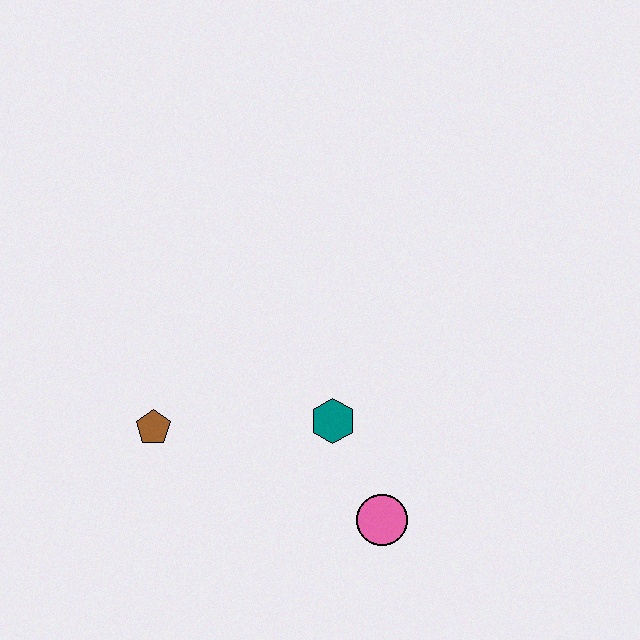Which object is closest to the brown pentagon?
The teal hexagon is closest to the brown pentagon.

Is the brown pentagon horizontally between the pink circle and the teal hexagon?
No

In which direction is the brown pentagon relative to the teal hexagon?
The brown pentagon is to the left of the teal hexagon.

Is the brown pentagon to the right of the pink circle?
No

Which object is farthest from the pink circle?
The brown pentagon is farthest from the pink circle.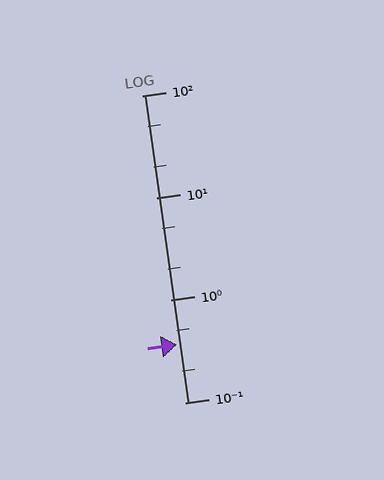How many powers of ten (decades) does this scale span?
The scale spans 3 decades, from 0.1 to 100.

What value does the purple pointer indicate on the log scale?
The pointer indicates approximately 0.37.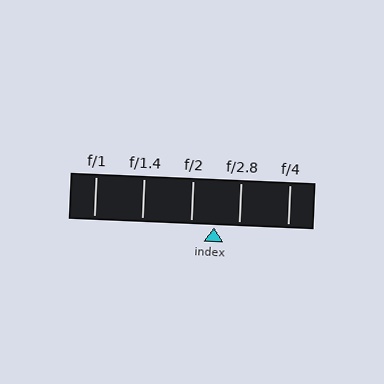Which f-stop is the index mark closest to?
The index mark is closest to f/2.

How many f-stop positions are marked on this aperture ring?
There are 5 f-stop positions marked.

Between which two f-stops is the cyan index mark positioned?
The index mark is between f/2 and f/2.8.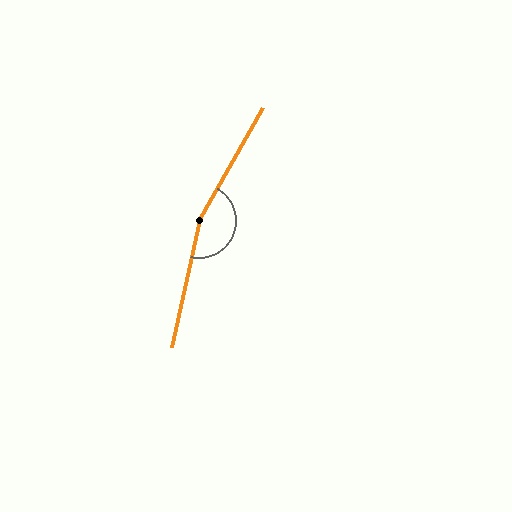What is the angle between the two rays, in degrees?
Approximately 163 degrees.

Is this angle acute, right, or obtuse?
It is obtuse.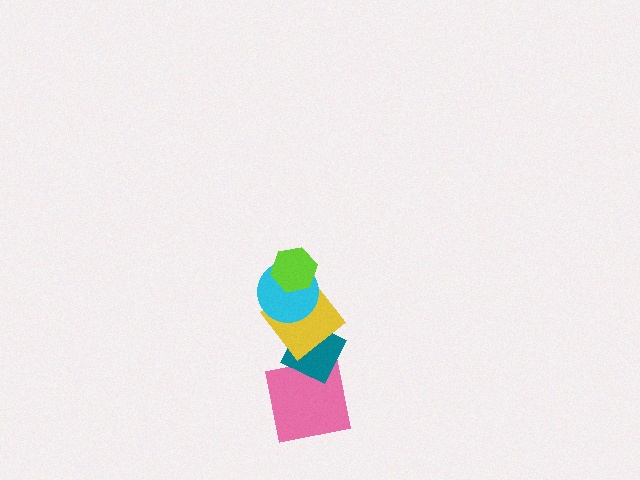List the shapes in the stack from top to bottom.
From top to bottom: the lime hexagon, the cyan circle, the yellow diamond, the teal diamond, the pink square.